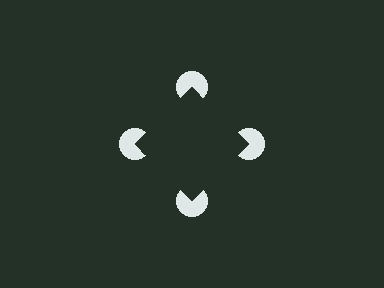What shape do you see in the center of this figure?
An illusory square — its edges are inferred from the aligned wedge cuts in the pac-man discs, not physically drawn.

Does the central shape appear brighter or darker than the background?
It typically appears slightly darker than the background, even though no actual brightness change is drawn.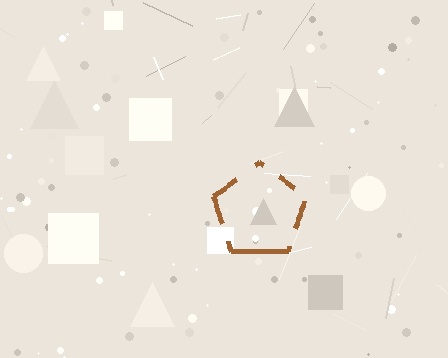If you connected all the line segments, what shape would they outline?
They would outline a pentagon.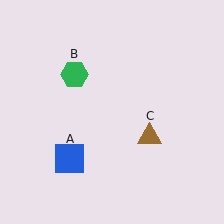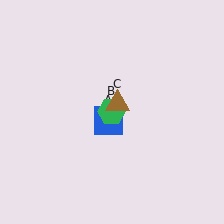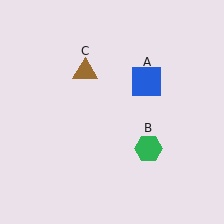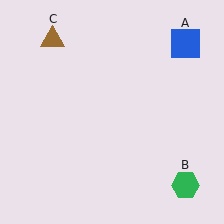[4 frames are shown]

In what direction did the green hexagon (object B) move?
The green hexagon (object B) moved down and to the right.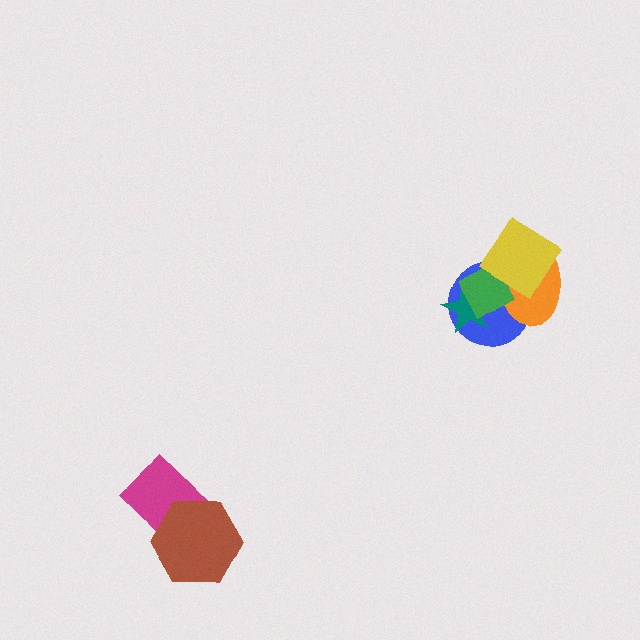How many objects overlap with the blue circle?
4 objects overlap with the blue circle.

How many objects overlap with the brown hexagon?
1 object overlaps with the brown hexagon.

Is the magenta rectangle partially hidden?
Yes, it is partially covered by another shape.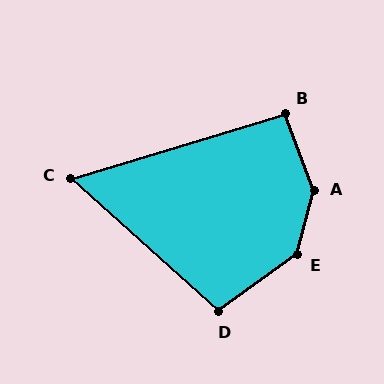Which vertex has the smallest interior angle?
C, at approximately 59 degrees.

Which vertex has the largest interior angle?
A, at approximately 145 degrees.